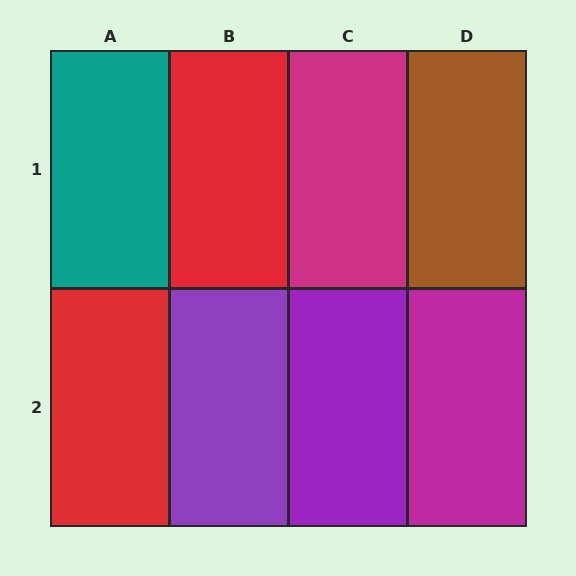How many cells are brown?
1 cell is brown.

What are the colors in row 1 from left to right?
Teal, red, magenta, brown.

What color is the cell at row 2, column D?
Magenta.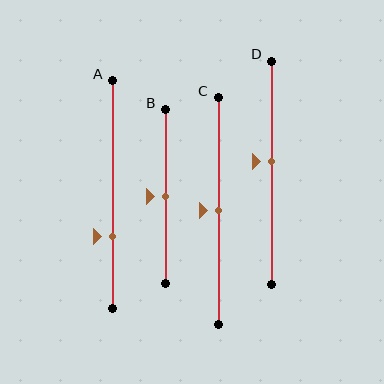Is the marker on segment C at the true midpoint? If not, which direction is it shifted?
Yes, the marker on segment C is at the true midpoint.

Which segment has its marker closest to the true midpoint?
Segment B has its marker closest to the true midpoint.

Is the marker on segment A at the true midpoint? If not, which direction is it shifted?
No, the marker on segment A is shifted downward by about 18% of the segment length.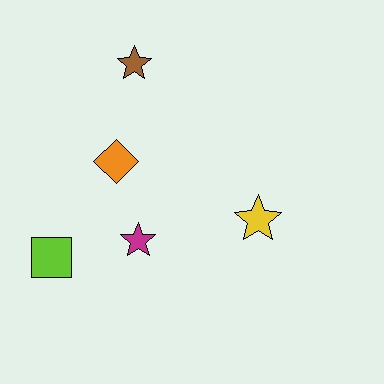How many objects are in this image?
There are 5 objects.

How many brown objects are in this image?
There is 1 brown object.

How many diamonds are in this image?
There is 1 diamond.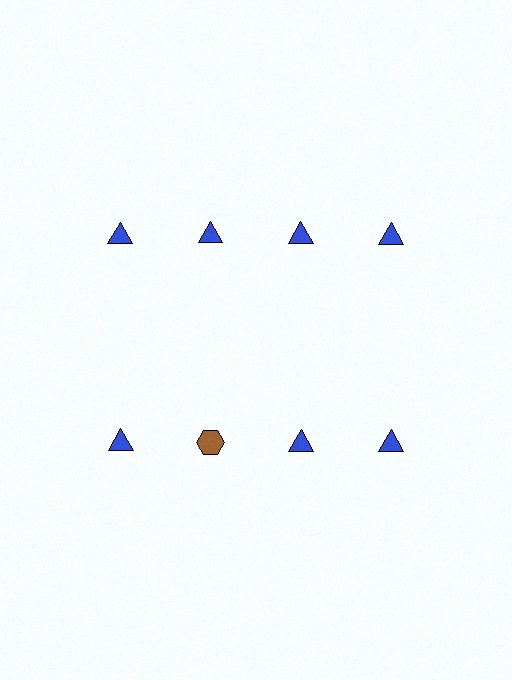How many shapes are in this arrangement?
There are 8 shapes arranged in a grid pattern.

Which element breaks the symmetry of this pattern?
The brown hexagon in the second row, second from left column breaks the symmetry. All other shapes are blue triangles.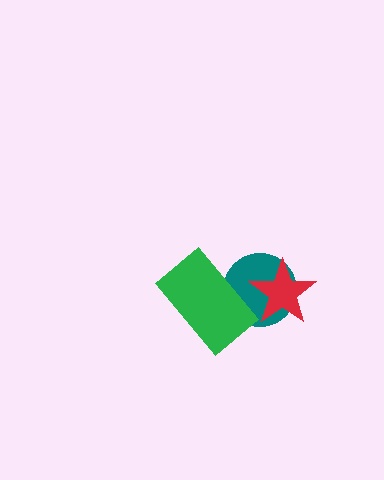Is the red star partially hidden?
No, no other shape covers it.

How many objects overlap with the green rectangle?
1 object overlaps with the green rectangle.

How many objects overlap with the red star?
1 object overlaps with the red star.